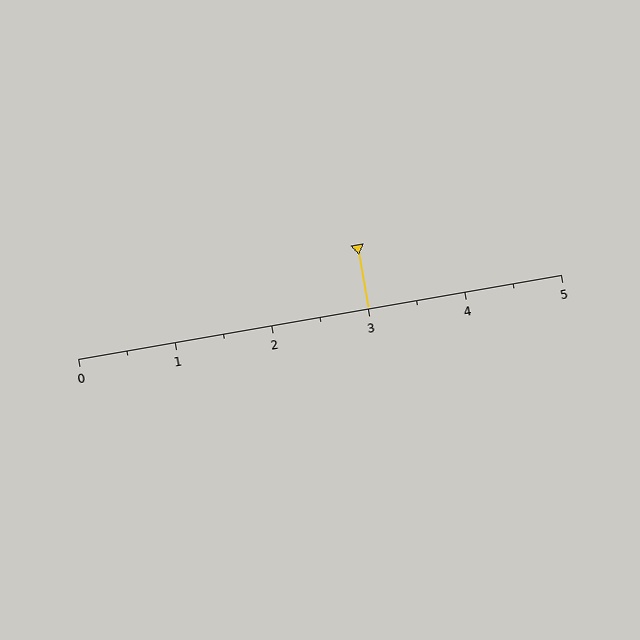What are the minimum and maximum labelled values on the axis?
The axis runs from 0 to 5.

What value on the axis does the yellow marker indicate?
The marker indicates approximately 3.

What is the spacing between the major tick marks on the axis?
The major ticks are spaced 1 apart.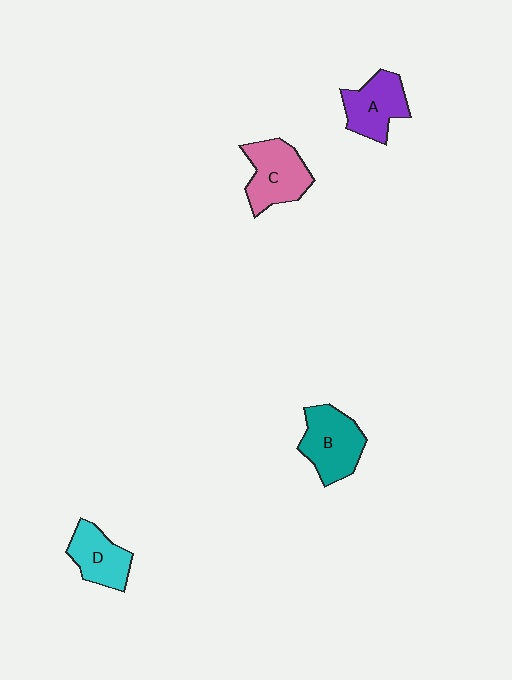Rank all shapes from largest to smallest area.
From largest to smallest: B (teal), C (pink), A (purple), D (cyan).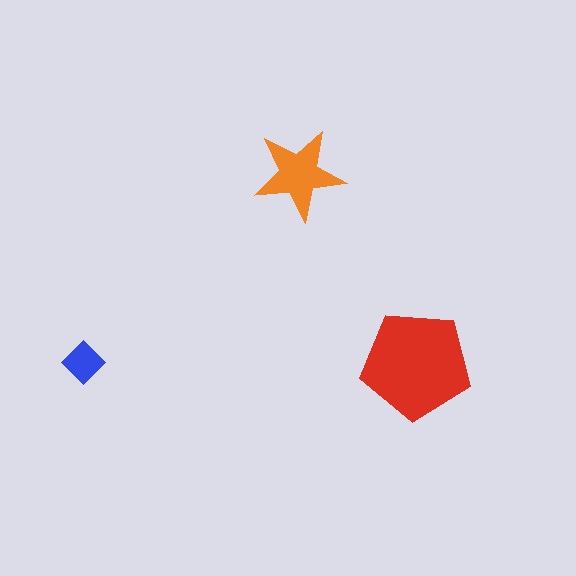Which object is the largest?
The red pentagon.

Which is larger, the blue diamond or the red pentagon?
The red pentagon.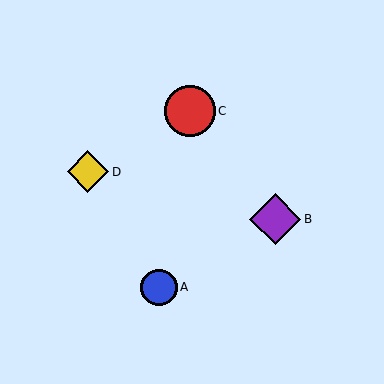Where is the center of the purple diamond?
The center of the purple diamond is at (275, 219).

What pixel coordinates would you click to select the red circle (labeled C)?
Click at (190, 111) to select the red circle C.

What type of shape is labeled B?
Shape B is a purple diamond.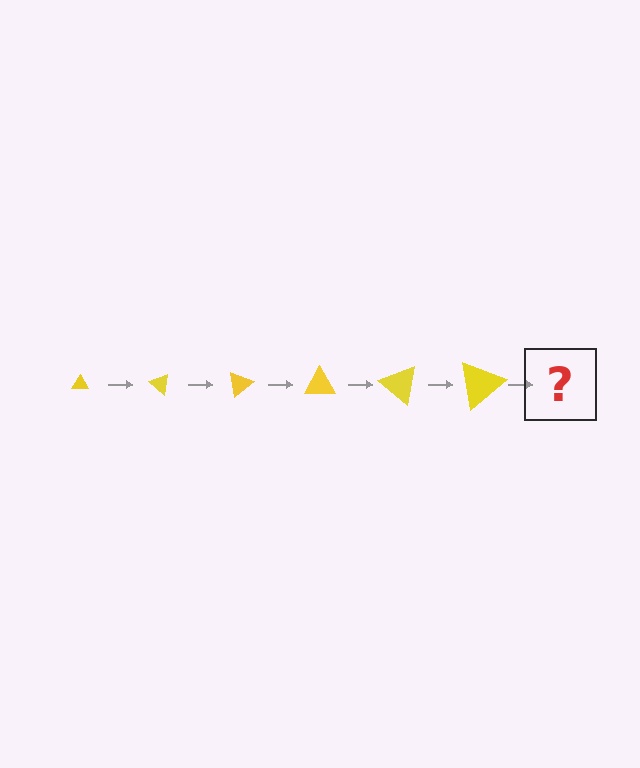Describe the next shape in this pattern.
It should be a triangle, larger than the previous one and rotated 240 degrees from the start.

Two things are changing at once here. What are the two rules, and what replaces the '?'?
The two rules are that the triangle grows larger each step and it rotates 40 degrees each step. The '?' should be a triangle, larger than the previous one and rotated 240 degrees from the start.